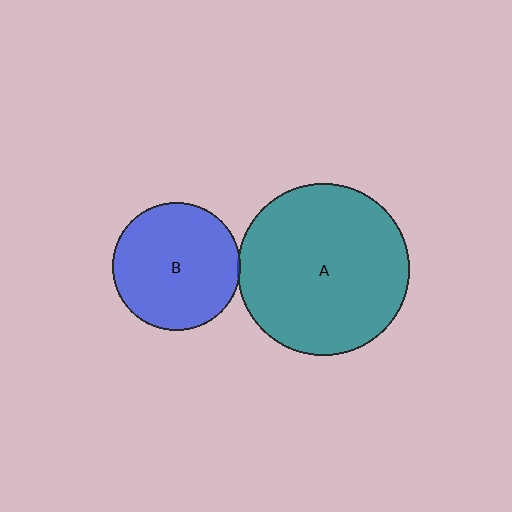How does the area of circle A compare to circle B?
Approximately 1.8 times.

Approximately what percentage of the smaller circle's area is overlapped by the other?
Approximately 5%.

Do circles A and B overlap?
Yes.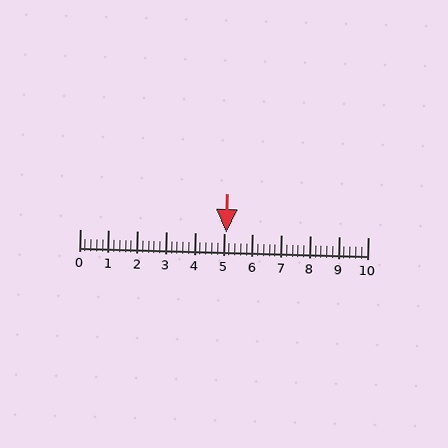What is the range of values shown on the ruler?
The ruler shows values from 0 to 10.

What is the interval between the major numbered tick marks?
The major tick marks are spaced 1 units apart.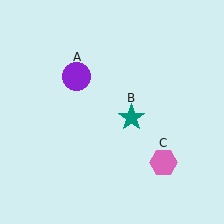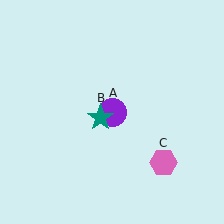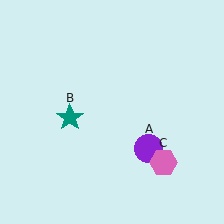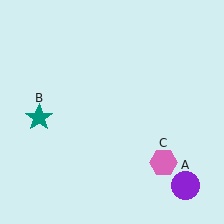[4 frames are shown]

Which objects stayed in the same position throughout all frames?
Pink hexagon (object C) remained stationary.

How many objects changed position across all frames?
2 objects changed position: purple circle (object A), teal star (object B).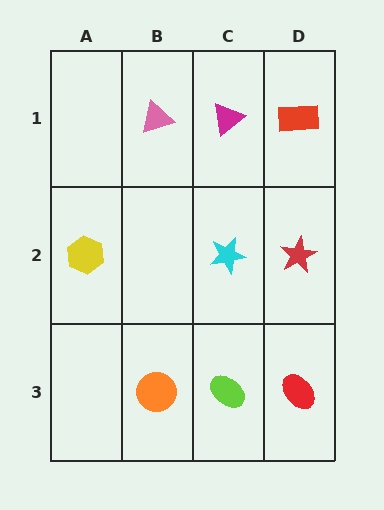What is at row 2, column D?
A red star.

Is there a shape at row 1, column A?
No, that cell is empty.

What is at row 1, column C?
A magenta triangle.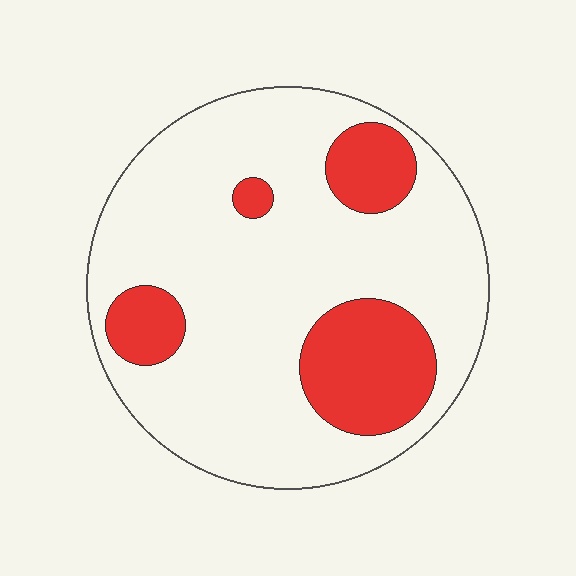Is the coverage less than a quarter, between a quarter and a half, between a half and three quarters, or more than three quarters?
Less than a quarter.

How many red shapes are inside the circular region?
4.